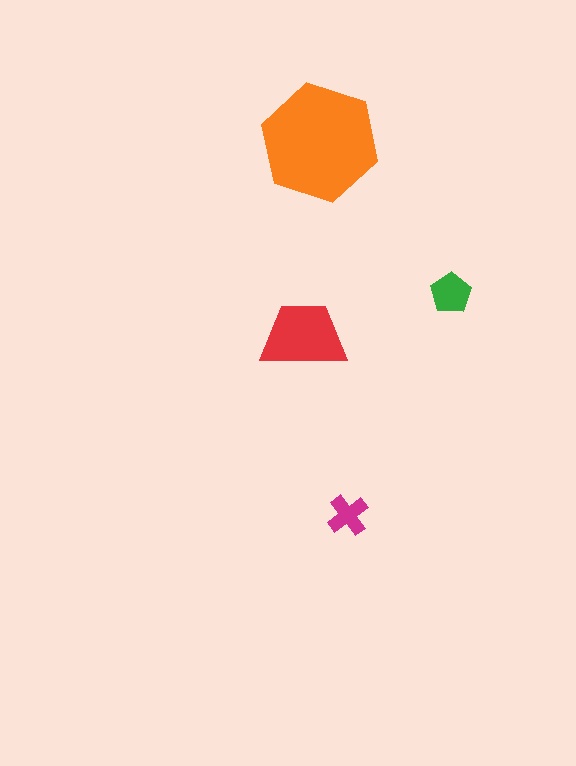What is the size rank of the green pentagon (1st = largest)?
3rd.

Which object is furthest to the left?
The red trapezoid is leftmost.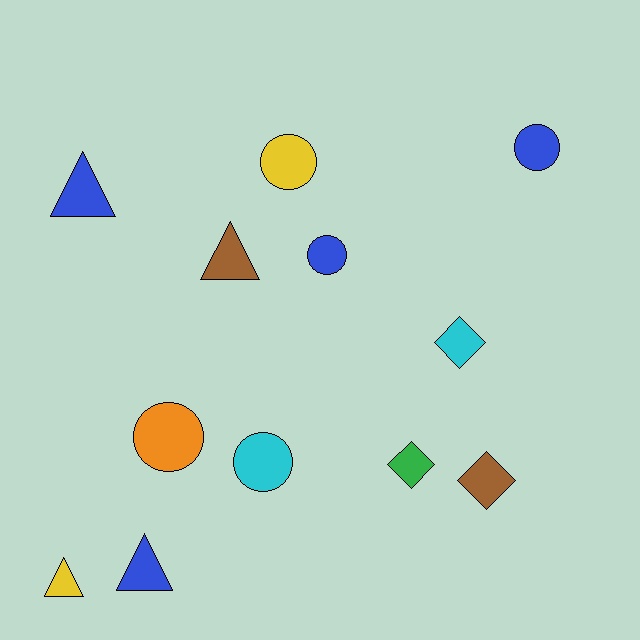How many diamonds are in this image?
There are 3 diamonds.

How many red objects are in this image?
There are no red objects.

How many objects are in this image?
There are 12 objects.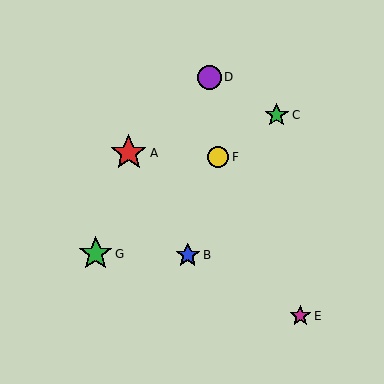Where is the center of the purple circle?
The center of the purple circle is at (210, 77).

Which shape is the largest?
The red star (labeled A) is the largest.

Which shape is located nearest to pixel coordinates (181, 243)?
The blue star (labeled B) at (188, 255) is nearest to that location.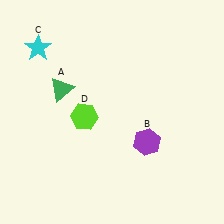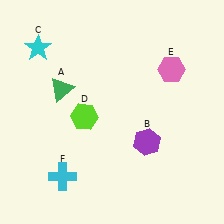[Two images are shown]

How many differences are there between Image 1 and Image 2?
There are 2 differences between the two images.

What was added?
A pink hexagon (E), a cyan cross (F) were added in Image 2.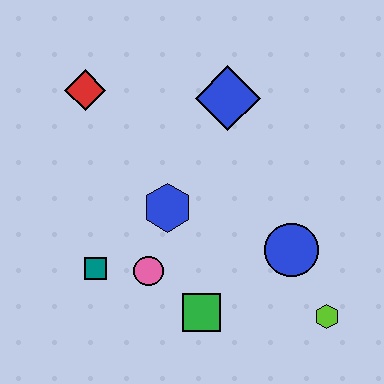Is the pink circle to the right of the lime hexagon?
No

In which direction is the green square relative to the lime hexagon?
The green square is to the left of the lime hexagon.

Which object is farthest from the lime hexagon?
The red diamond is farthest from the lime hexagon.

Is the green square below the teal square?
Yes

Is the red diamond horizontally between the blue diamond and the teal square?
No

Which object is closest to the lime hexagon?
The blue circle is closest to the lime hexagon.